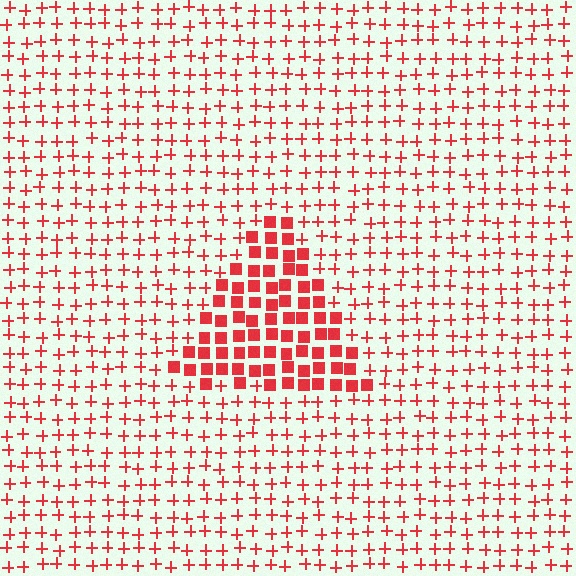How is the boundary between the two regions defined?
The boundary is defined by a change in element shape: squares inside vs. plus signs outside. All elements share the same color and spacing.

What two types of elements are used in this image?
The image uses squares inside the triangle region and plus signs outside it.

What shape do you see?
I see a triangle.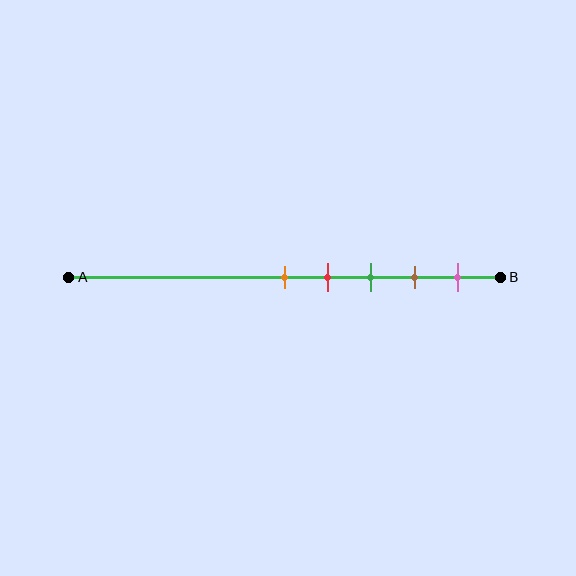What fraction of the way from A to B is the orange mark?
The orange mark is approximately 50% (0.5) of the way from A to B.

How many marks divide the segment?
There are 5 marks dividing the segment.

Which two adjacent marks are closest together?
The orange and red marks are the closest adjacent pair.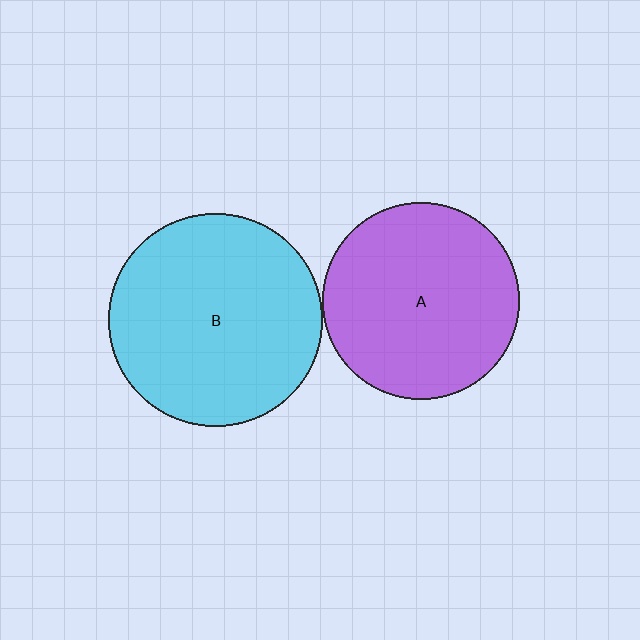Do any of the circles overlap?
No, none of the circles overlap.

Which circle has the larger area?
Circle B (cyan).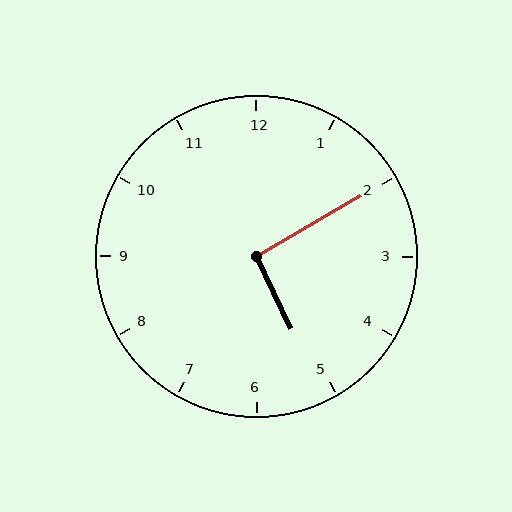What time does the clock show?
5:10.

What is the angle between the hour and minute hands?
Approximately 95 degrees.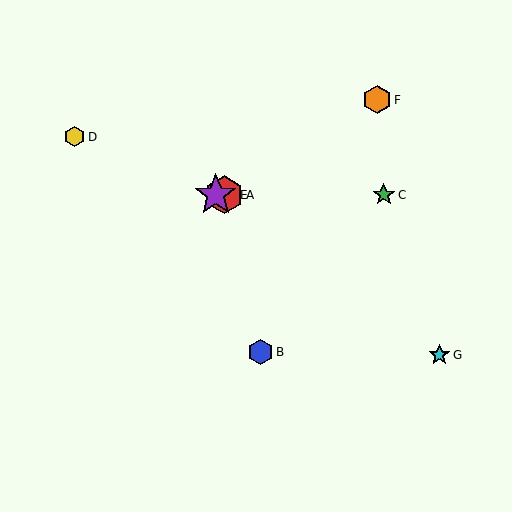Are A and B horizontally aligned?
No, A is at y≈195 and B is at y≈352.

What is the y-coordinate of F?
Object F is at y≈100.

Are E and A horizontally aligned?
Yes, both are at y≈195.